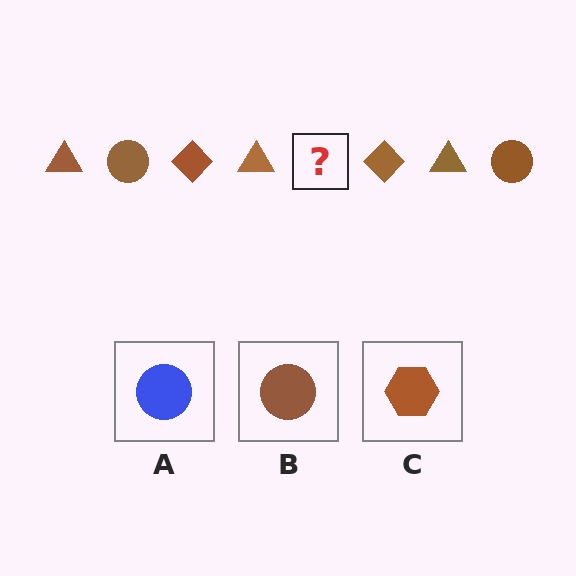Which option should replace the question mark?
Option B.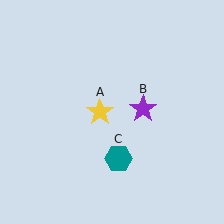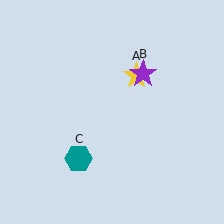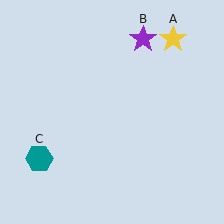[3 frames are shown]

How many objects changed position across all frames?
3 objects changed position: yellow star (object A), purple star (object B), teal hexagon (object C).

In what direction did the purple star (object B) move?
The purple star (object B) moved up.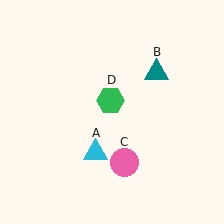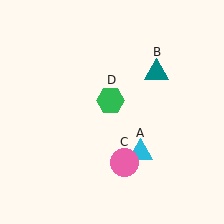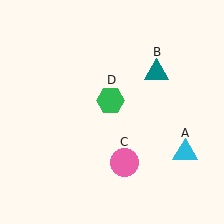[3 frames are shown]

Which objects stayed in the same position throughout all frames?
Teal triangle (object B) and pink circle (object C) and green hexagon (object D) remained stationary.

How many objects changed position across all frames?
1 object changed position: cyan triangle (object A).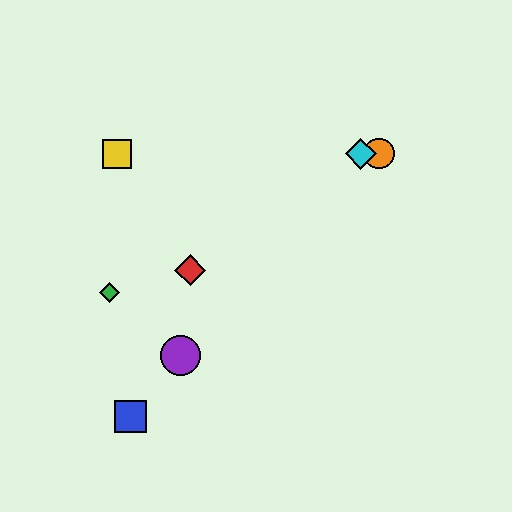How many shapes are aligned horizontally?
3 shapes (the yellow square, the orange circle, the cyan diamond) are aligned horizontally.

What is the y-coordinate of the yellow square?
The yellow square is at y≈154.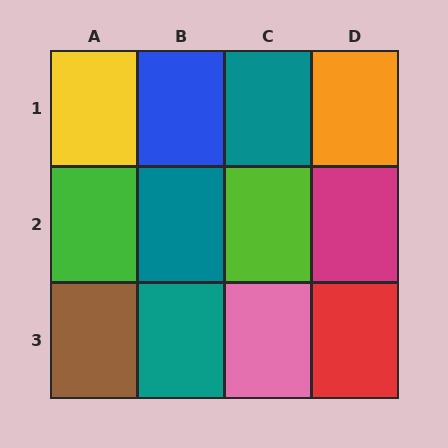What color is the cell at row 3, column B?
Teal.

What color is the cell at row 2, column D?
Magenta.